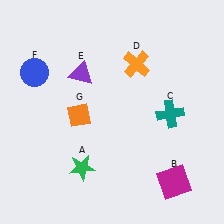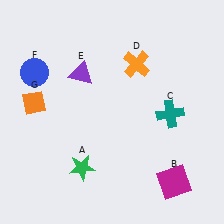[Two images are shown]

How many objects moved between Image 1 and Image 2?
1 object moved between the two images.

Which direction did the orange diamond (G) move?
The orange diamond (G) moved left.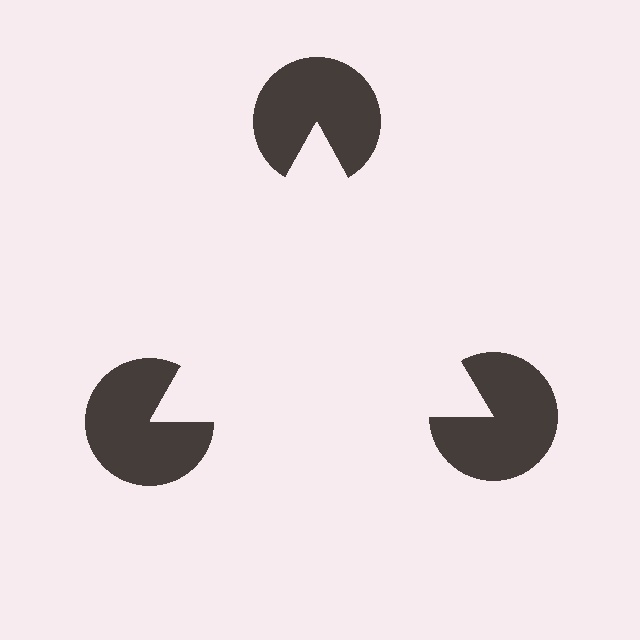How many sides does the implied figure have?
3 sides.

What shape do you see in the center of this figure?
An illusory triangle — its edges are inferred from the aligned wedge cuts in the pac-man discs, not physically drawn.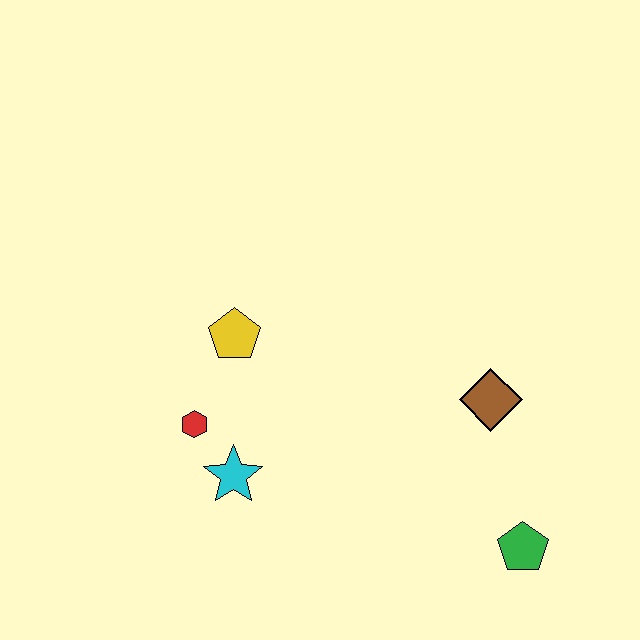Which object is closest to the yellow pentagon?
The red hexagon is closest to the yellow pentagon.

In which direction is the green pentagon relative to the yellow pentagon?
The green pentagon is to the right of the yellow pentagon.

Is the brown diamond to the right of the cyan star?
Yes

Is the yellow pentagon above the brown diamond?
Yes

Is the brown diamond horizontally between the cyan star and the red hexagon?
No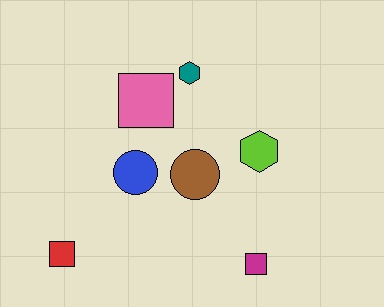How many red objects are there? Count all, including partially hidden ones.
There is 1 red object.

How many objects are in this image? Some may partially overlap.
There are 7 objects.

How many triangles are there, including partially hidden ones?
There are no triangles.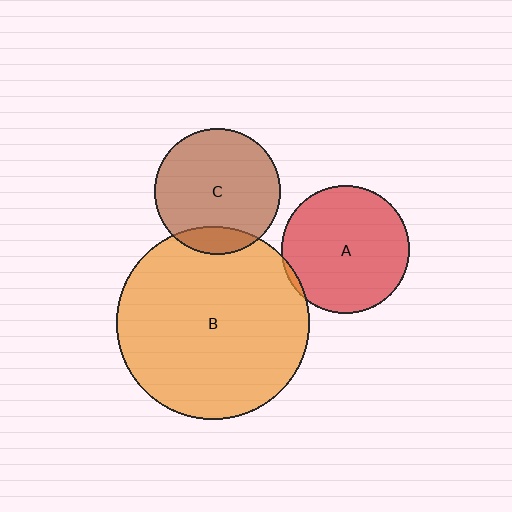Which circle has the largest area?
Circle B (orange).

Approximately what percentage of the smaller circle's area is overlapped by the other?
Approximately 15%.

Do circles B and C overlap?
Yes.